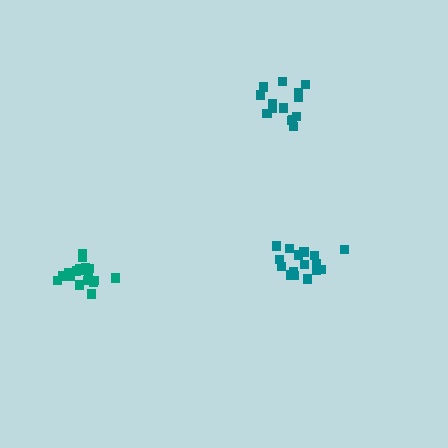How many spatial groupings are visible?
There are 3 spatial groupings.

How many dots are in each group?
Group 1: 15 dots, Group 2: 19 dots, Group 3: 16 dots (50 total).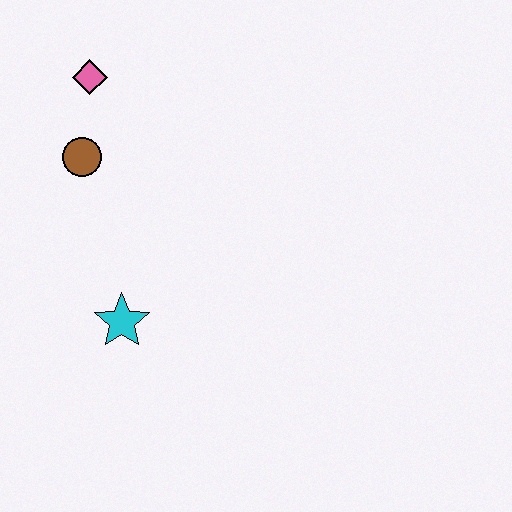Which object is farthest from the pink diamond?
The cyan star is farthest from the pink diamond.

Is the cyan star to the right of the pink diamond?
Yes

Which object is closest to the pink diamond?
The brown circle is closest to the pink diamond.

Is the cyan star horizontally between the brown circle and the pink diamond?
No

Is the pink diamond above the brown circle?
Yes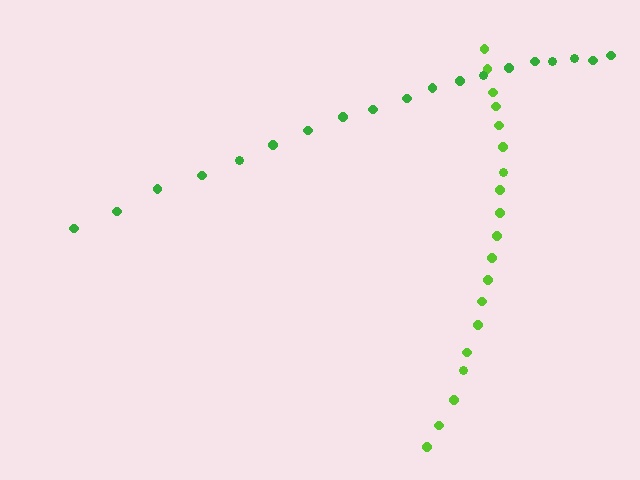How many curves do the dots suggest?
There are 2 distinct paths.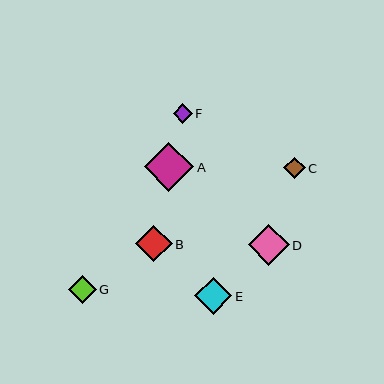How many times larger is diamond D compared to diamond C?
Diamond D is approximately 1.9 times the size of diamond C.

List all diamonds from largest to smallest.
From largest to smallest: A, D, E, B, G, C, F.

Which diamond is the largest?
Diamond A is the largest with a size of approximately 49 pixels.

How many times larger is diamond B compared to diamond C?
Diamond B is approximately 1.7 times the size of diamond C.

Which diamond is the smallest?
Diamond F is the smallest with a size of approximately 19 pixels.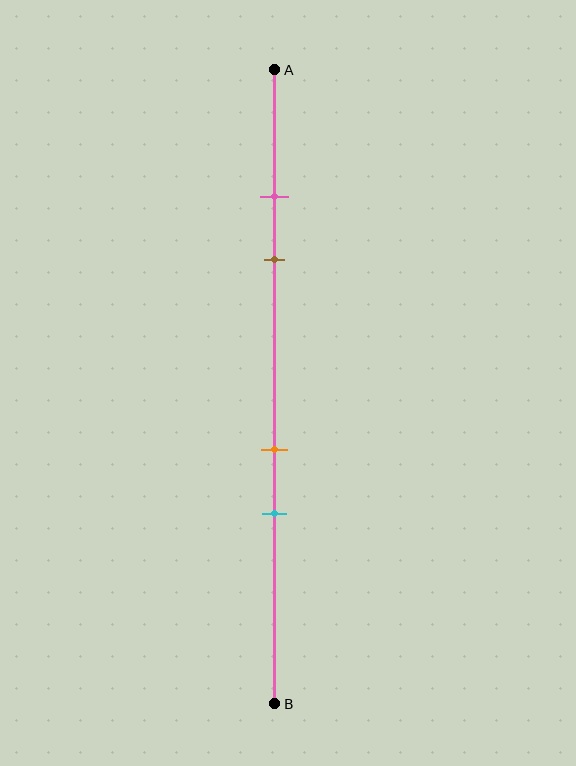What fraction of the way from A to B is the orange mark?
The orange mark is approximately 60% (0.6) of the way from A to B.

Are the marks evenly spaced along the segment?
No, the marks are not evenly spaced.